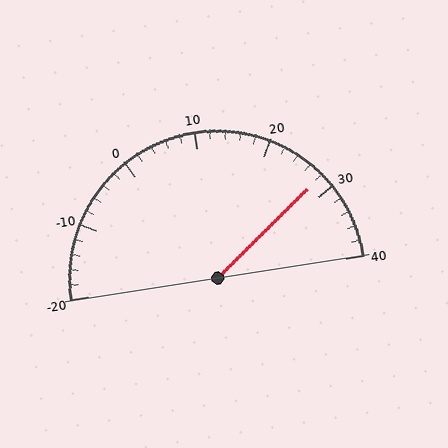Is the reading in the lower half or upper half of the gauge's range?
The reading is in the upper half of the range (-20 to 40).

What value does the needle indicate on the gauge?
The needle indicates approximately 28.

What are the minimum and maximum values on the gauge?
The gauge ranges from -20 to 40.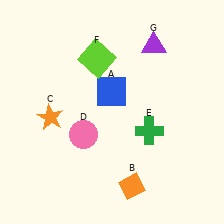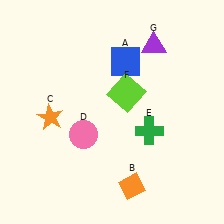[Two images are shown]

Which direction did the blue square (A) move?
The blue square (A) moved up.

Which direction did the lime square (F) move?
The lime square (F) moved down.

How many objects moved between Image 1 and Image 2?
2 objects moved between the two images.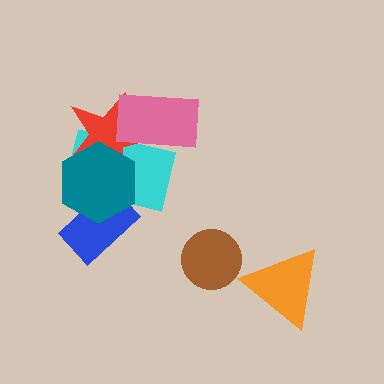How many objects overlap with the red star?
3 objects overlap with the red star.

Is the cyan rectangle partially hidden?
Yes, it is partially covered by another shape.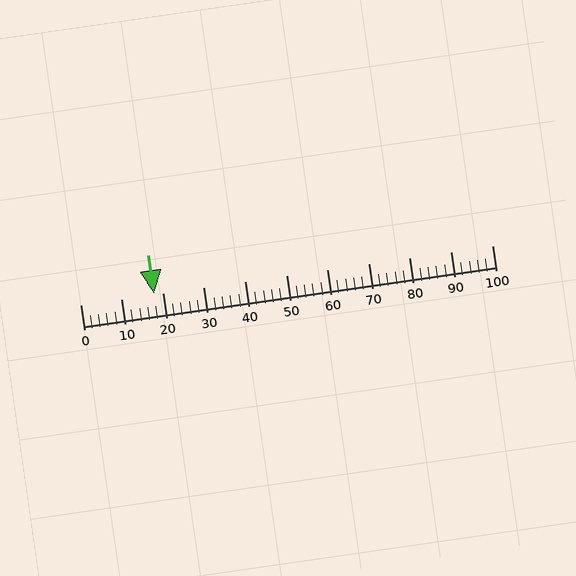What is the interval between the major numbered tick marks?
The major tick marks are spaced 10 units apart.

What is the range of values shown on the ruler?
The ruler shows values from 0 to 100.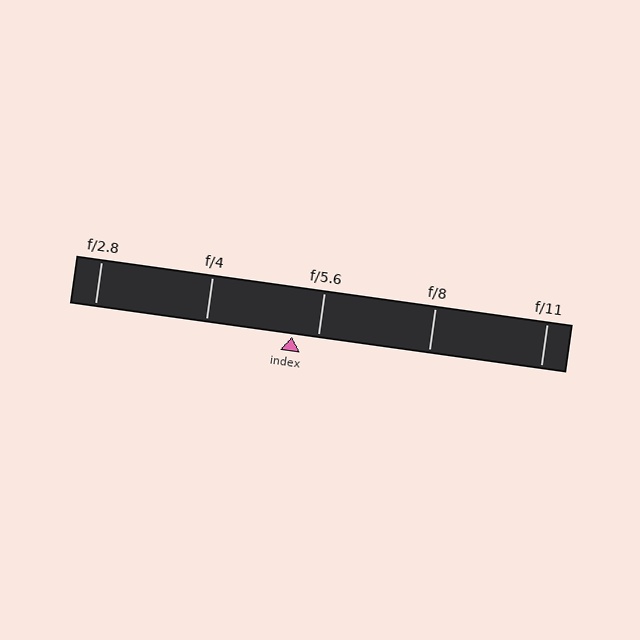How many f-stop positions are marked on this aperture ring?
There are 5 f-stop positions marked.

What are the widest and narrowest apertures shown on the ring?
The widest aperture shown is f/2.8 and the narrowest is f/11.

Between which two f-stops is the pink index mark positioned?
The index mark is between f/4 and f/5.6.